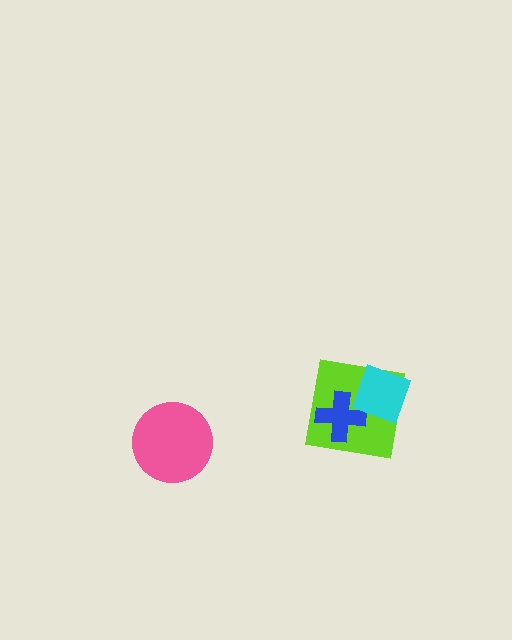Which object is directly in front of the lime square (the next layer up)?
The blue cross is directly in front of the lime square.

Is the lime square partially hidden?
Yes, it is partially covered by another shape.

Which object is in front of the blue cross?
The cyan diamond is in front of the blue cross.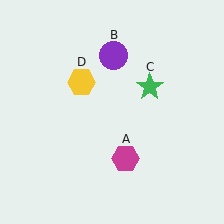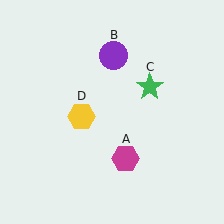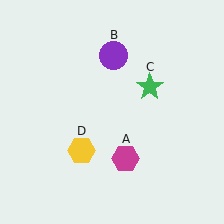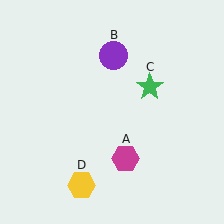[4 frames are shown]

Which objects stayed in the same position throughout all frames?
Magenta hexagon (object A) and purple circle (object B) and green star (object C) remained stationary.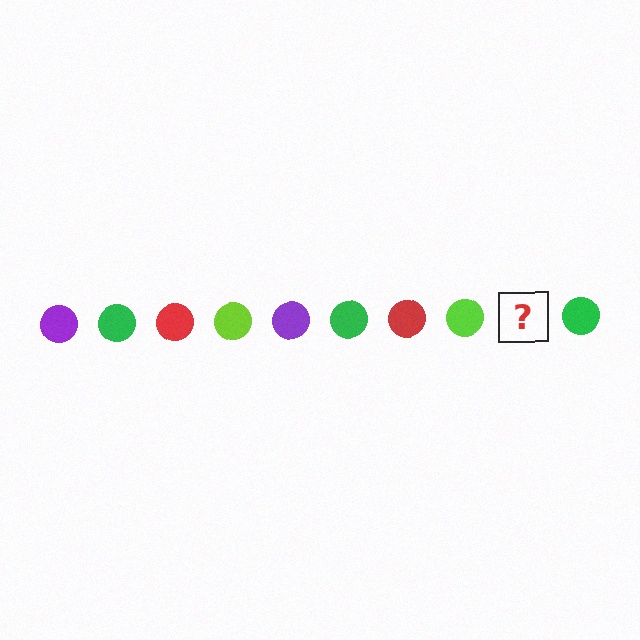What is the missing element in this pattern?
The missing element is a purple circle.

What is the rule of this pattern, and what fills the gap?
The rule is that the pattern cycles through purple, green, red, lime circles. The gap should be filled with a purple circle.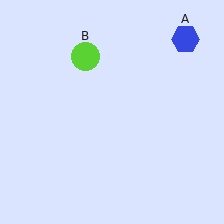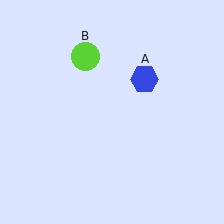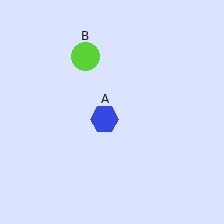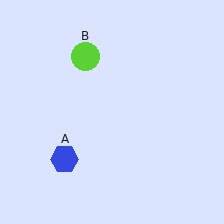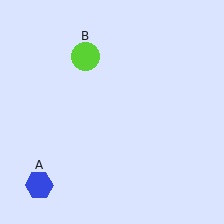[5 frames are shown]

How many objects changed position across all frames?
1 object changed position: blue hexagon (object A).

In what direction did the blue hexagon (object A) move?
The blue hexagon (object A) moved down and to the left.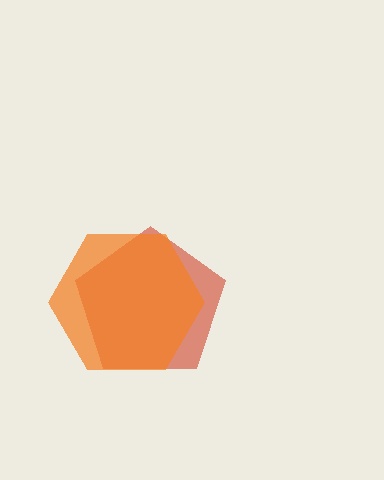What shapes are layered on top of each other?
The layered shapes are: a red pentagon, an orange hexagon.